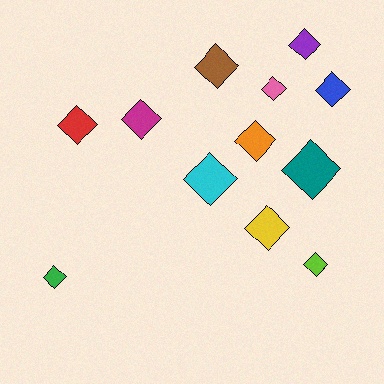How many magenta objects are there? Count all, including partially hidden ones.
There is 1 magenta object.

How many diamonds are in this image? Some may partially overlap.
There are 12 diamonds.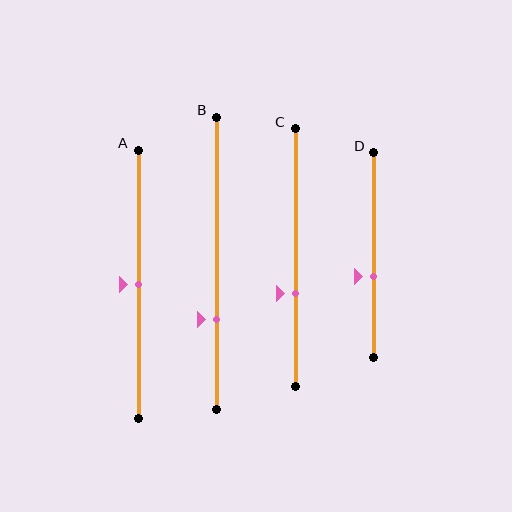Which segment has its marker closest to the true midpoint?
Segment A has its marker closest to the true midpoint.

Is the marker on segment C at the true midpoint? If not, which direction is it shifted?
No, the marker on segment C is shifted downward by about 14% of the segment length.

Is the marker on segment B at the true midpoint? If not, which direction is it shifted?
No, the marker on segment B is shifted downward by about 19% of the segment length.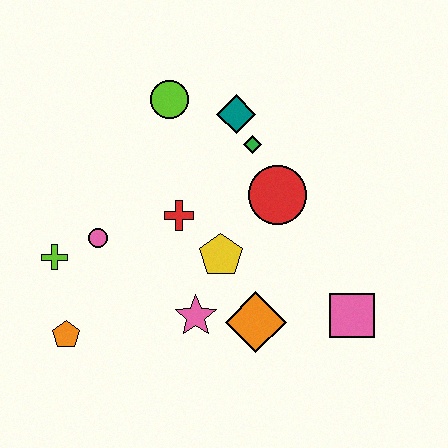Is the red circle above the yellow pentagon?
Yes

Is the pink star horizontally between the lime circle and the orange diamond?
Yes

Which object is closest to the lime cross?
The pink circle is closest to the lime cross.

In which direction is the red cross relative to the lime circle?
The red cross is below the lime circle.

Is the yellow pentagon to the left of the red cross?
No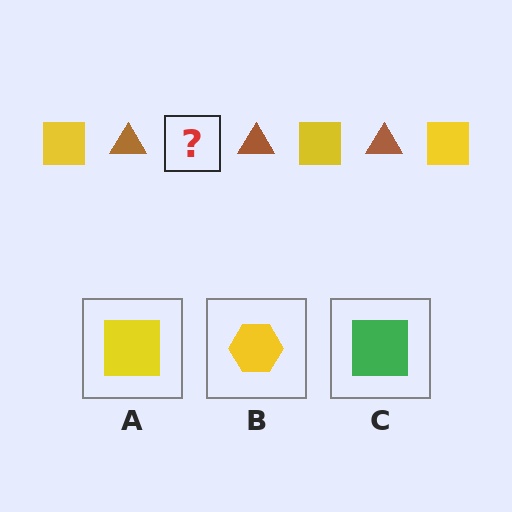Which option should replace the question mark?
Option A.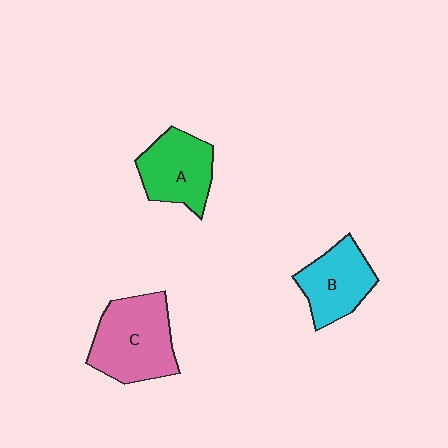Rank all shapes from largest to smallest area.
From largest to smallest: C (pink), A (green), B (cyan).